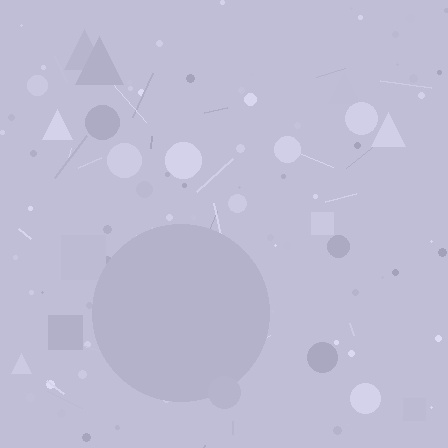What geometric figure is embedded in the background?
A circle is embedded in the background.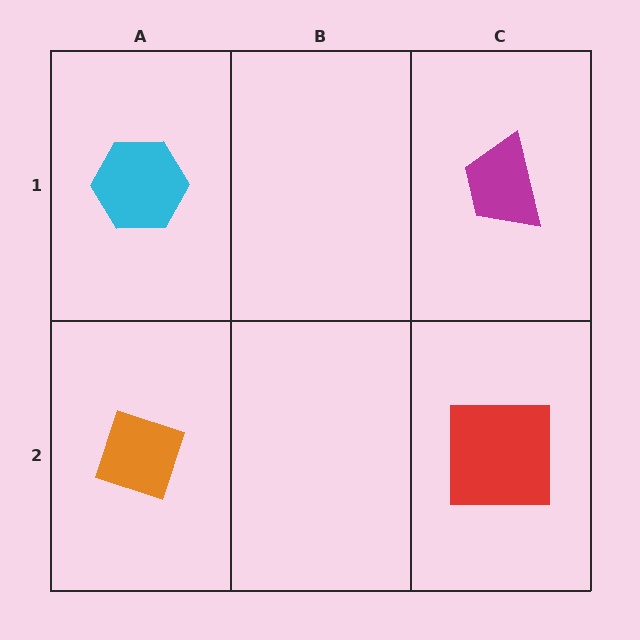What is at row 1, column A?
A cyan hexagon.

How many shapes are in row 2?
2 shapes.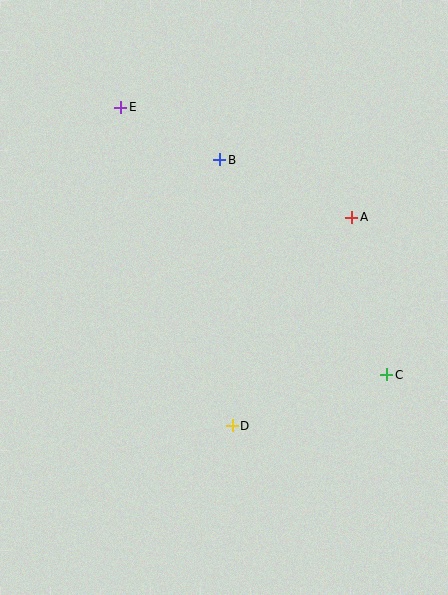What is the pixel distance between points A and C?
The distance between A and C is 161 pixels.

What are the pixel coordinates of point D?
Point D is at (232, 426).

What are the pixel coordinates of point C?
Point C is at (387, 375).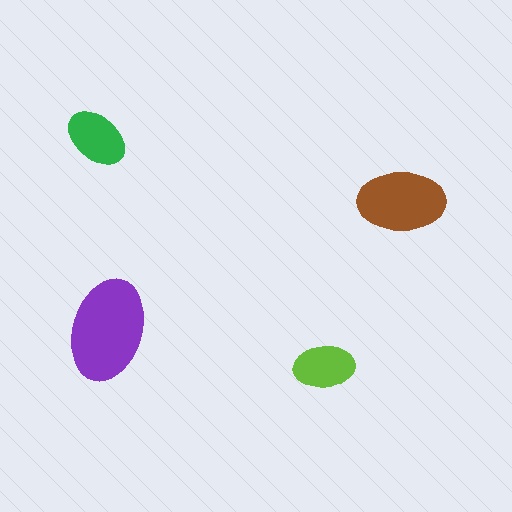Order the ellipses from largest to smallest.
the purple one, the brown one, the green one, the lime one.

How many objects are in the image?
There are 4 objects in the image.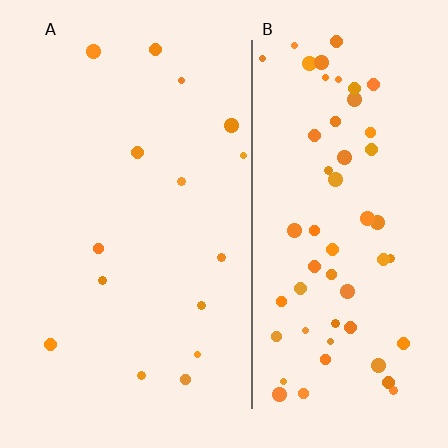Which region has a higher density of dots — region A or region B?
B (the right).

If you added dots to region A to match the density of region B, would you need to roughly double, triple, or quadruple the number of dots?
Approximately quadruple.